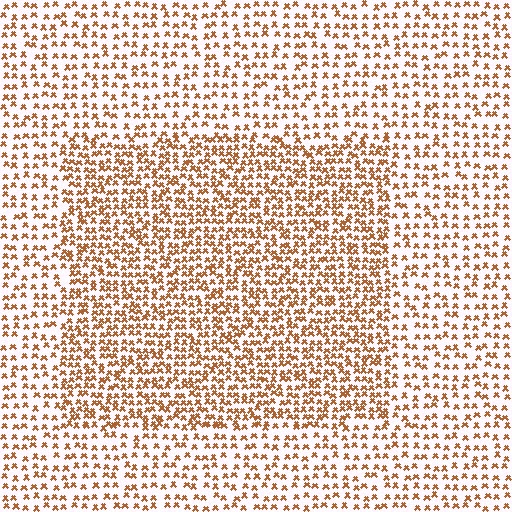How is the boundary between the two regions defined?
The boundary is defined by a change in element density (approximately 1.8x ratio). All elements are the same color, size, and shape.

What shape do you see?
I see a rectangle.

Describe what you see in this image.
The image contains small brown elements arranged at two different densities. A rectangle-shaped region is visible where the elements are more densely packed than the surrounding area.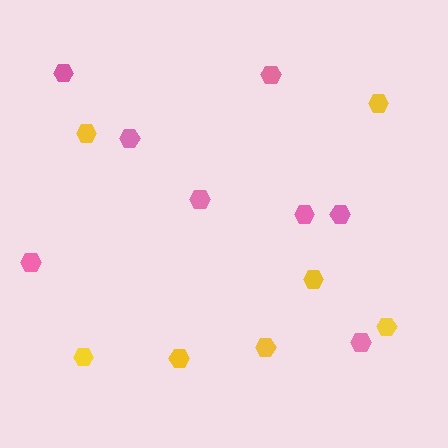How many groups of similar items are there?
There are 2 groups: one group of pink hexagons (8) and one group of yellow hexagons (7).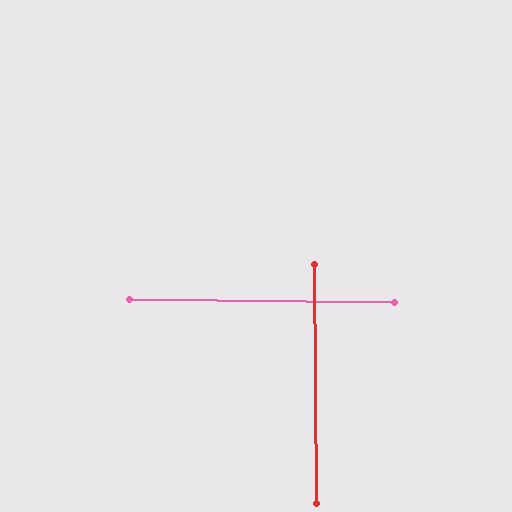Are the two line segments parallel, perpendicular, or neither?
Perpendicular — they meet at approximately 89°.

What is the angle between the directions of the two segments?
Approximately 89 degrees.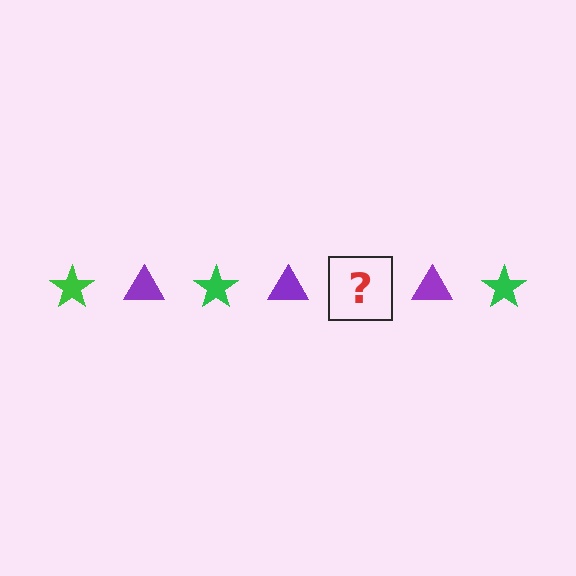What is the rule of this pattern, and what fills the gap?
The rule is that the pattern alternates between green star and purple triangle. The gap should be filled with a green star.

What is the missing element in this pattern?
The missing element is a green star.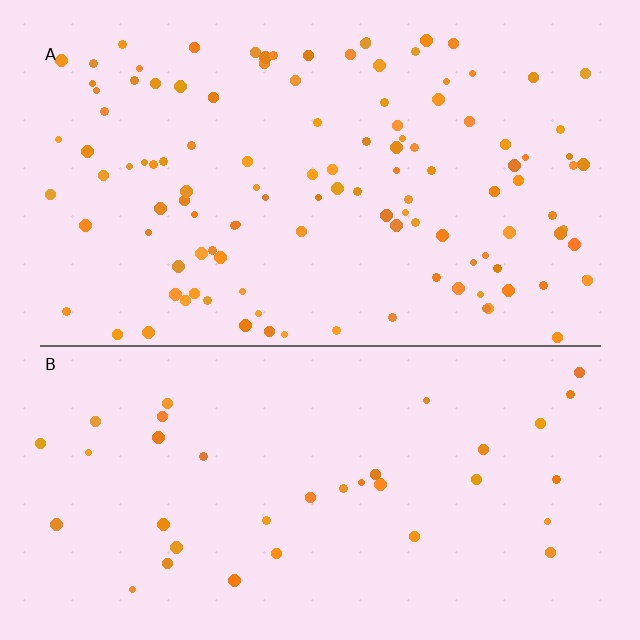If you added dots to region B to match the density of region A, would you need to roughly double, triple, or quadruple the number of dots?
Approximately triple.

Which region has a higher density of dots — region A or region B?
A (the top).